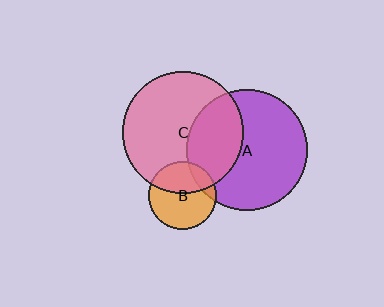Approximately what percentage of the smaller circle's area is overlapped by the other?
Approximately 35%.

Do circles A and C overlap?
Yes.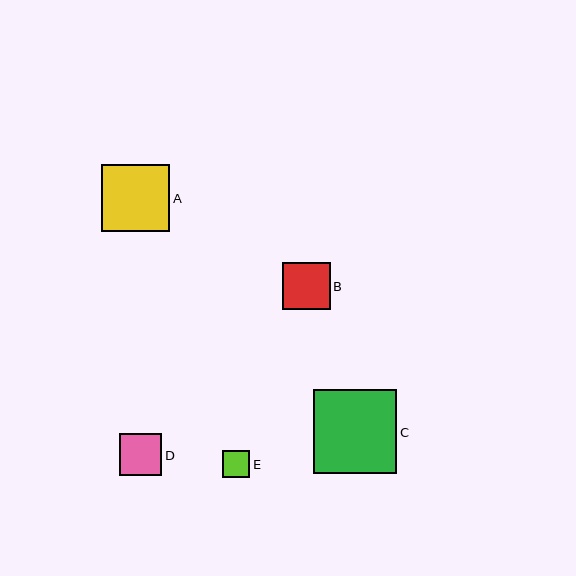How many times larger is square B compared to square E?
Square B is approximately 1.8 times the size of square E.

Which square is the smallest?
Square E is the smallest with a size of approximately 27 pixels.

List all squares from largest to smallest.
From largest to smallest: C, A, B, D, E.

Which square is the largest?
Square C is the largest with a size of approximately 83 pixels.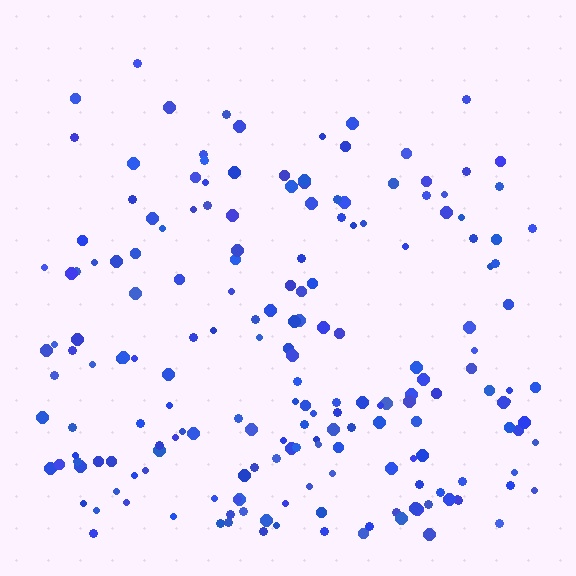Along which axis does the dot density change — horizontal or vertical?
Vertical.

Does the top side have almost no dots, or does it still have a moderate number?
Still a moderate number, just noticeably fewer than the bottom.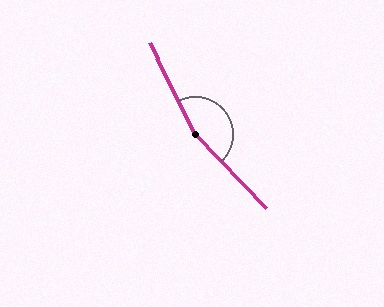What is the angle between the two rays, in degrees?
Approximately 163 degrees.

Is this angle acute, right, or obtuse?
It is obtuse.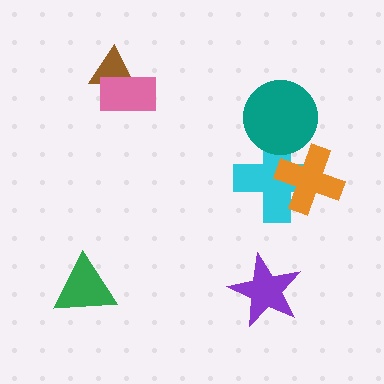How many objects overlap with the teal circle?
1 object overlaps with the teal circle.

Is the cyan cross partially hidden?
Yes, it is partially covered by another shape.